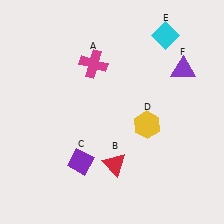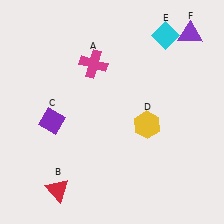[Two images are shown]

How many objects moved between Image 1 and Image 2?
3 objects moved between the two images.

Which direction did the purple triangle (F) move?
The purple triangle (F) moved up.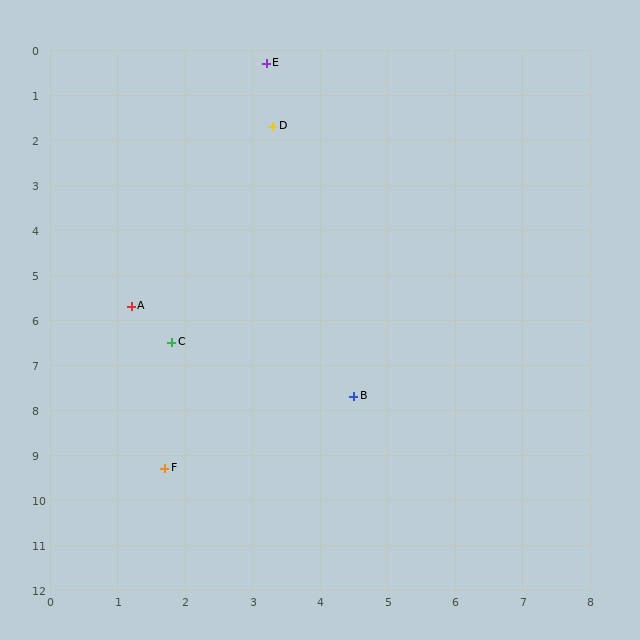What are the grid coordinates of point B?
Point B is at approximately (4.5, 7.7).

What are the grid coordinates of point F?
Point F is at approximately (1.7, 9.3).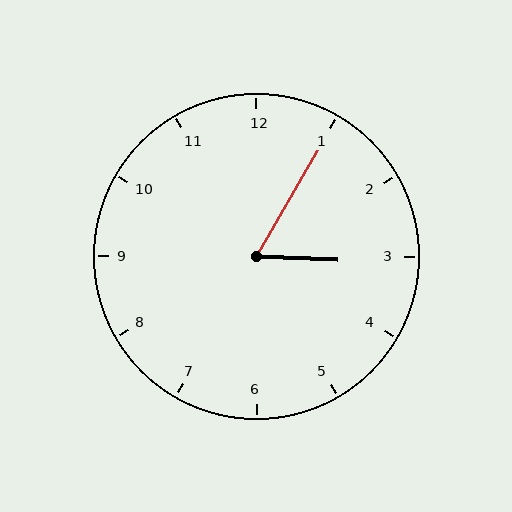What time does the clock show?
3:05.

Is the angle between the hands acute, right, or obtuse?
It is acute.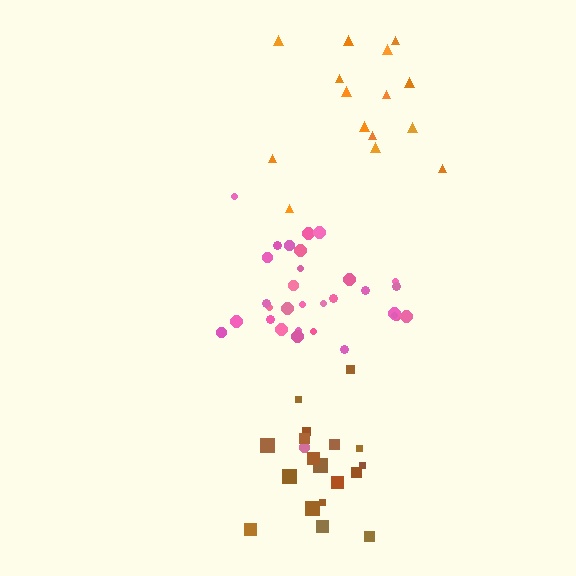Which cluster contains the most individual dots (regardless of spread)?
Pink (32).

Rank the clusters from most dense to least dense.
pink, brown, orange.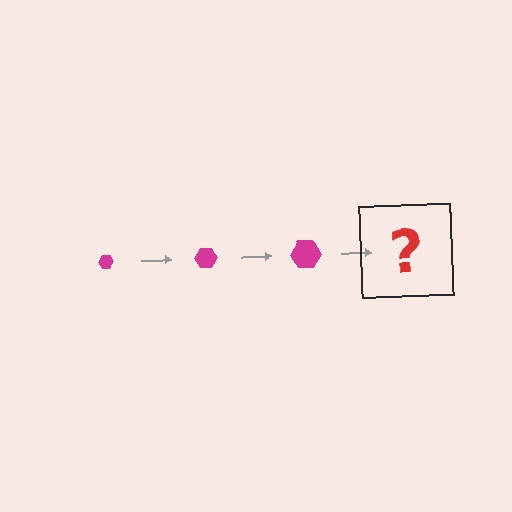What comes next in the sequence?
The next element should be a magenta hexagon, larger than the previous one.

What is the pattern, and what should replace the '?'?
The pattern is that the hexagon gets progressively larger each step. The '?' should be a magenta hexagon, larger than the previous one.